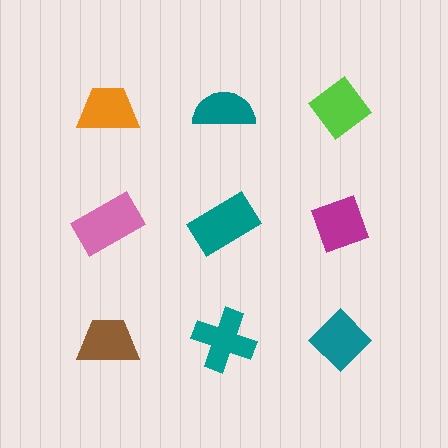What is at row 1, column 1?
An orange trapezoid.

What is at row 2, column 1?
A pink rectangle.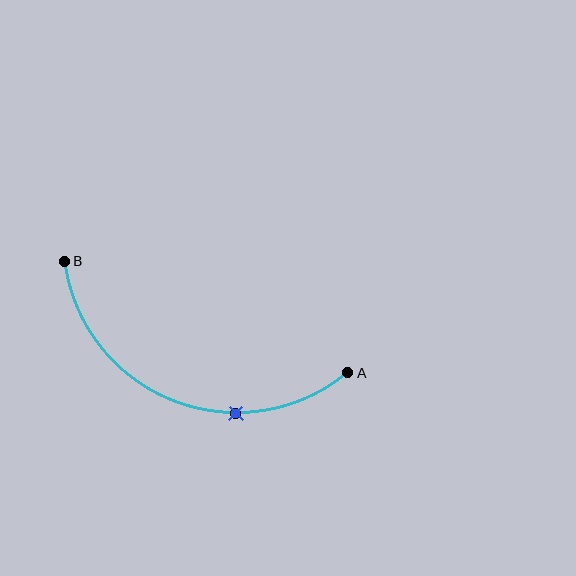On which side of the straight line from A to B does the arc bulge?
The arc bulges below the straight line connecting A and B.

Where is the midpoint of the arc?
The arc midpoint is the point on the curve farthest from the straight line joining A and B. It sits below that line.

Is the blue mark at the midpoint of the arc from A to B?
No. The blue mark lies on the arc but is closer to endpoint A. The arc midpoint would be at the point on the curve equidistant along the arc from both A and B.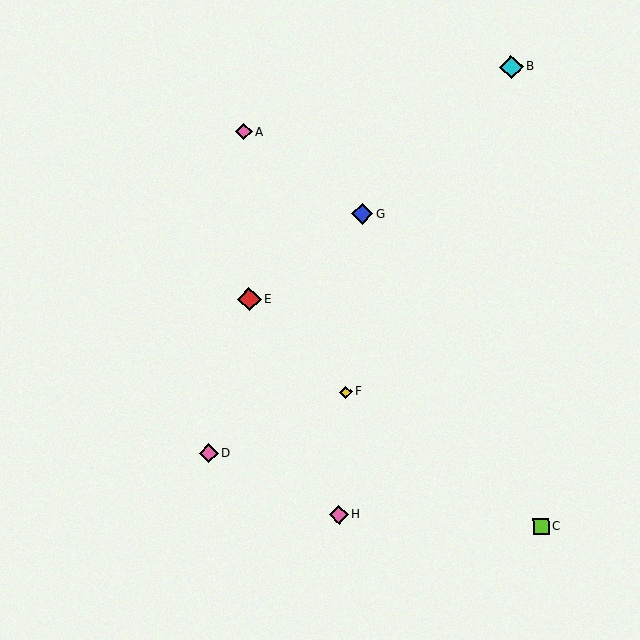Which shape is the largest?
The cyan diamond (labeled B) is the largest.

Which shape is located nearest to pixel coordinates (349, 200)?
The blue diamond (labeled G) at (362, 214) is nearest to that location.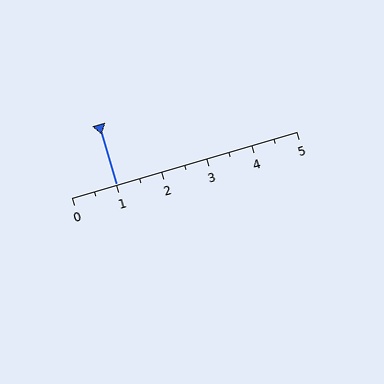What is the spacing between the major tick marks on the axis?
The major ticks are spaced 1 apart.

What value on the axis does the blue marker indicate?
The marker indicates approximately 1.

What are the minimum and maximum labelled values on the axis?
The axis runs from 0 to 5.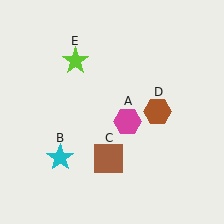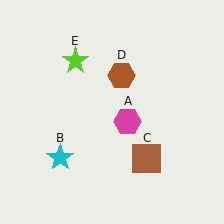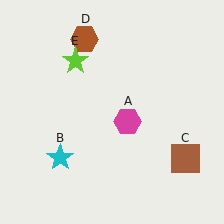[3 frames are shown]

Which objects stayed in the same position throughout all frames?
Magenta hexagon (object A) and cyan star (object B) and lime star (object E) remained stationary.